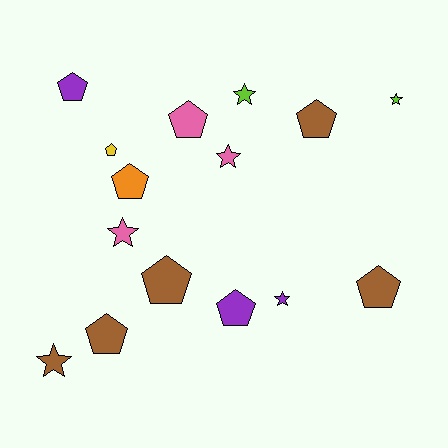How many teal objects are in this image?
There are no teal objects.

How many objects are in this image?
There are 15 objects.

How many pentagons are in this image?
There are 9 pentagons.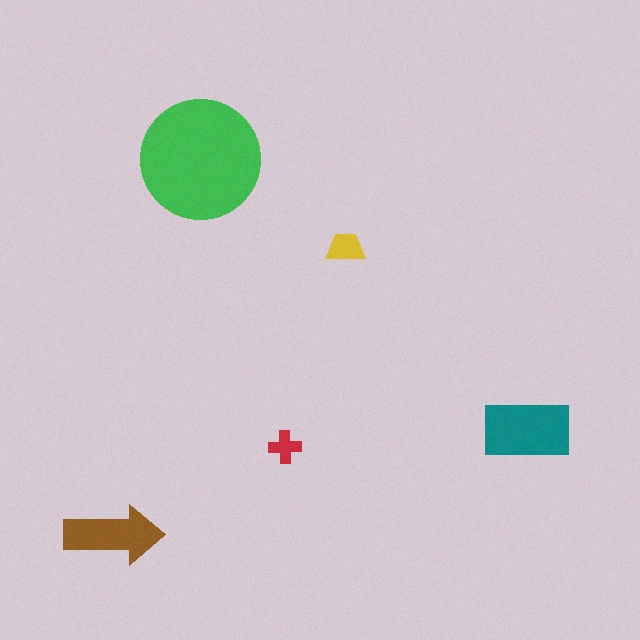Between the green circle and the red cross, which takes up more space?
The green circle.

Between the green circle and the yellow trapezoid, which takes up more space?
The green circle.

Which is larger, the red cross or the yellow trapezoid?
The yellow trapezoid.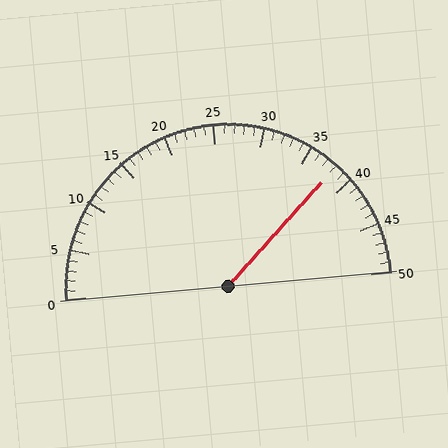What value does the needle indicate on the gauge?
The needle indicates approximately 38.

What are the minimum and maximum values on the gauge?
The gauge ranges from 0 to 50.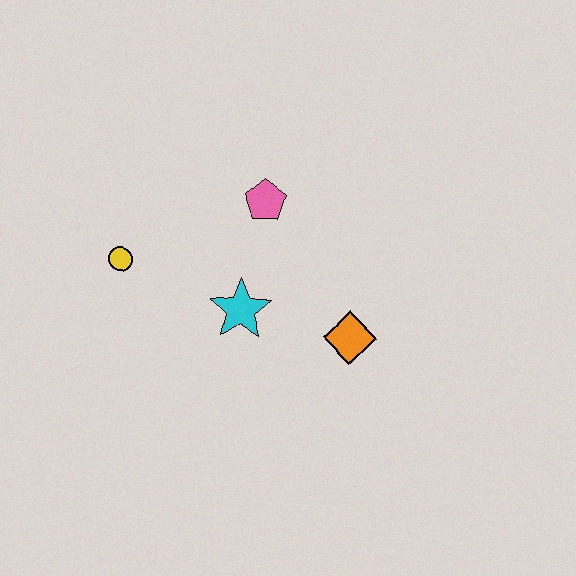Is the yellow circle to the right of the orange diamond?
No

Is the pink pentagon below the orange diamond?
No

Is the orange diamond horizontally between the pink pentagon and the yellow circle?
No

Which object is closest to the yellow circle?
The cyan star is closest to the yellow circle.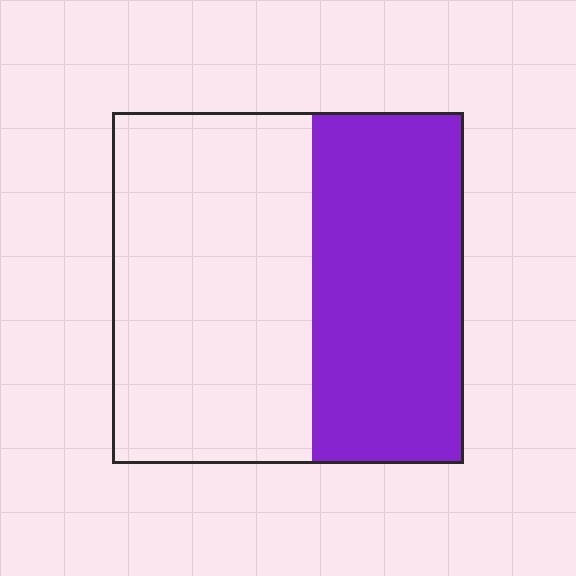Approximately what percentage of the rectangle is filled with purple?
Approximately 45%.